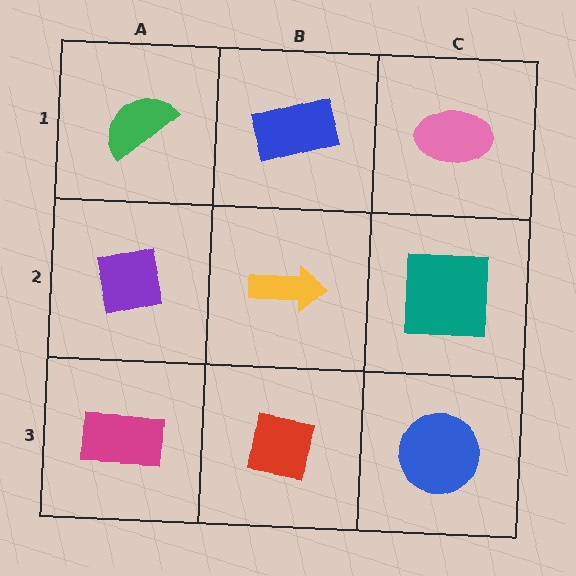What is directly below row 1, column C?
A teal square.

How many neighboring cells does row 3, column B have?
3.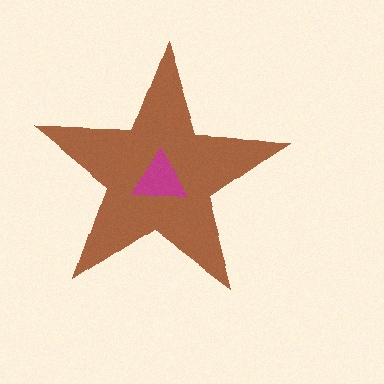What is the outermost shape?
The brown star.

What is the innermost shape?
The magenta triangle.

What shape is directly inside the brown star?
The magenta triangle.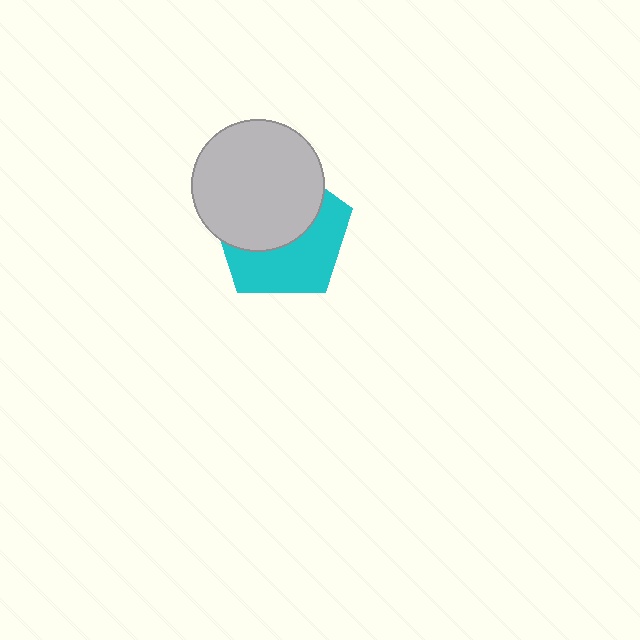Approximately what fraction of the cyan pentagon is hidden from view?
Roughly 52% of the cyan pentagon is hidden behind the light gray circle.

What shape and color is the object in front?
The object in front is a light gray circle.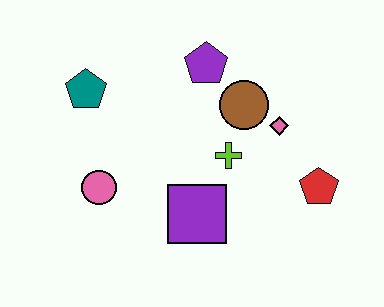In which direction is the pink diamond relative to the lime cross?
The pink diamond is to the right of the lime cross.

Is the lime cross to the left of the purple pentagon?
No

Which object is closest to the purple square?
The lime cross is closest to the purple square.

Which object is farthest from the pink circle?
The red pentagon is farthest from the pink circle.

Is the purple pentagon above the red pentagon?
Yes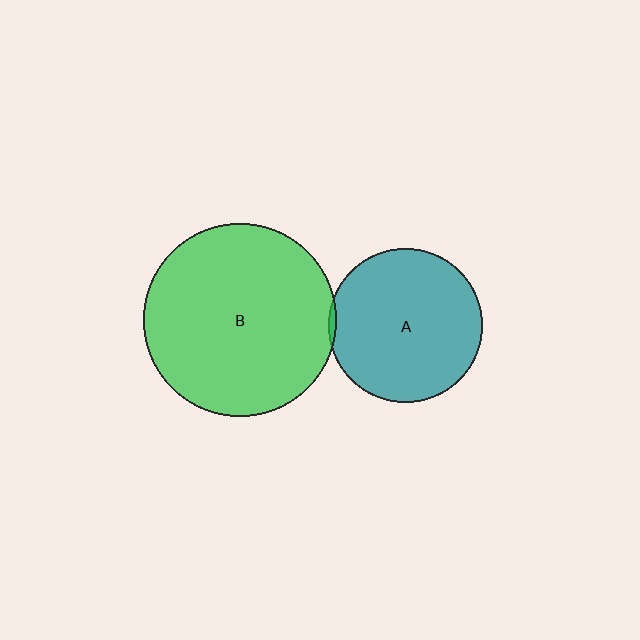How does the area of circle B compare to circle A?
Approximately 1.5 times.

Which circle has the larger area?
Circle B (green).